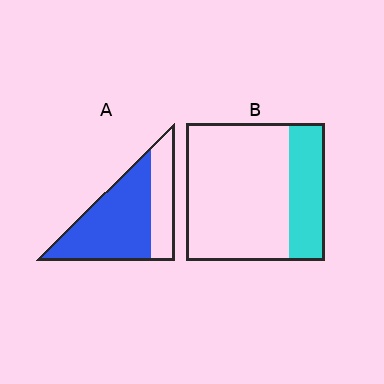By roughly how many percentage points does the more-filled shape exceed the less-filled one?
By roughly 45 percentage points (A over B).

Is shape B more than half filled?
No.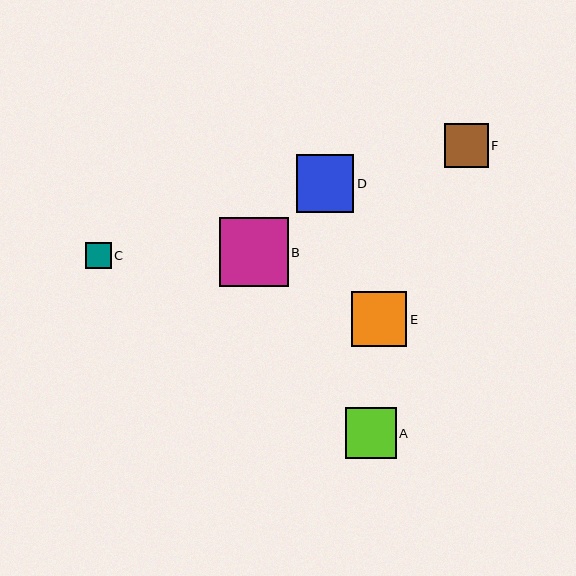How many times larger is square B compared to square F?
Square B is approximately 1.6 times the size of square F.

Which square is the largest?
Square B is the largest with a size of approximately 69 pixels.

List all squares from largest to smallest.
From largest to smallest: B, D, E, A, F, C.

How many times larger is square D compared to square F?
Square D is approximately 1.3 times the size of square F.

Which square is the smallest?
Square C is the smallest with a size of approximately 26 pixels.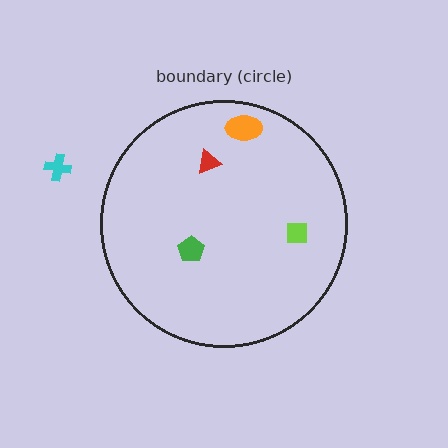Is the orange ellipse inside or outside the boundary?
Inside.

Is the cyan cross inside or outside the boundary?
Outside.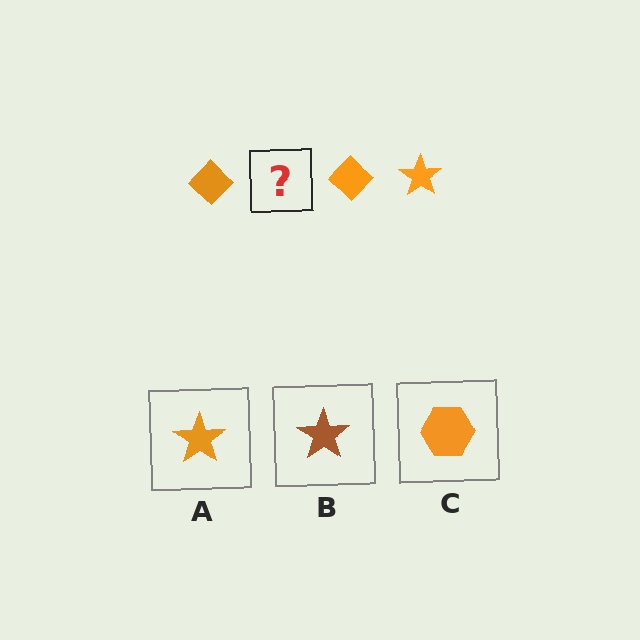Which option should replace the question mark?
Option A.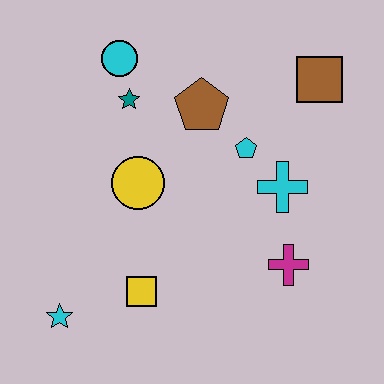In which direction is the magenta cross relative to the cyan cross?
The magenta cross is below the cyan cross.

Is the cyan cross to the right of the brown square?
No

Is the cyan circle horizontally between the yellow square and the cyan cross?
No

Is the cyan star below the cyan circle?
Yes